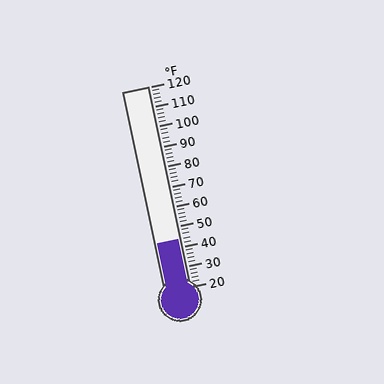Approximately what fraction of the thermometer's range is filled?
The thermometer is filled to approximately 25% of its range.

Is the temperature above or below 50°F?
The temperature is below 50°F.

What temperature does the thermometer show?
The thermometer shows approximately 44°F.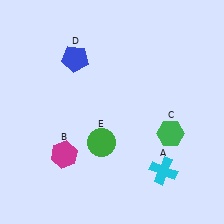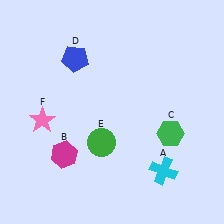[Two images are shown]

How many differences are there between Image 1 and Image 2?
There is 1 difference between the two images.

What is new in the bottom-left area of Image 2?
A pink star (F) was added in the bottom-left area of Image 2.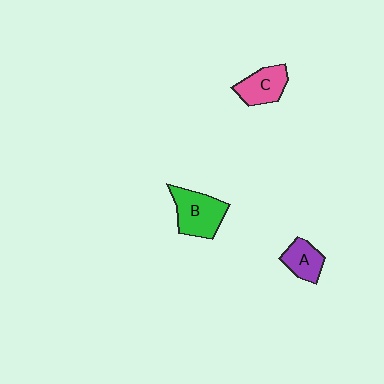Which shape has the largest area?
Shape B (green).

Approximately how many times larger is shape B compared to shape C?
Approximately 1.3 times.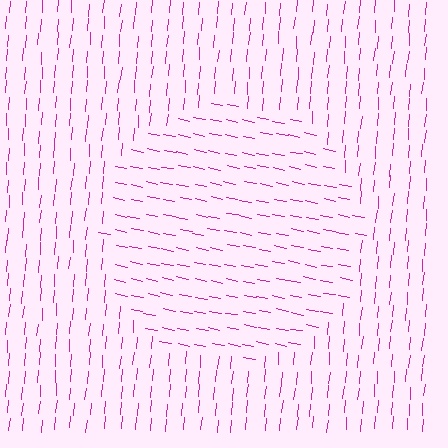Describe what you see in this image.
The image is filled with small magenta line segments. A circle region in the image has lines oriented differently from the surrounding lines, creating a visible texture boundary.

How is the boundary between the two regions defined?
The boundary is defined purely by a change in line orientation (approximately 84 degrees difference). All lines are the same color and thickness.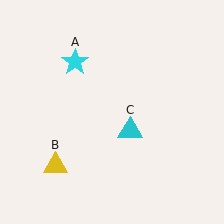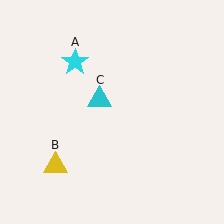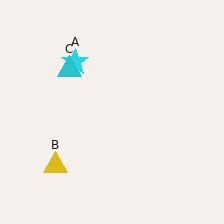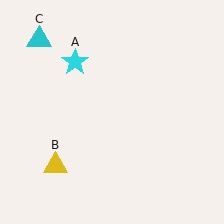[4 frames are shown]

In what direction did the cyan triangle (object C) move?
The cyan triangle (object C) moved up and to the left.